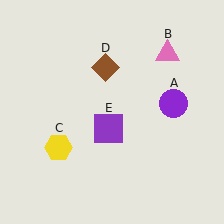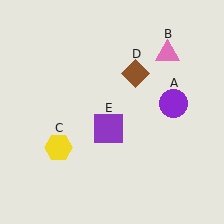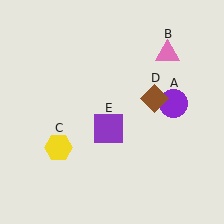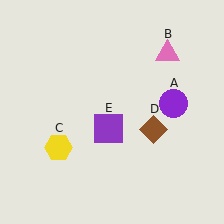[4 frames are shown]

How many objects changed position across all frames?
1 object changed position: brown diamond (object D).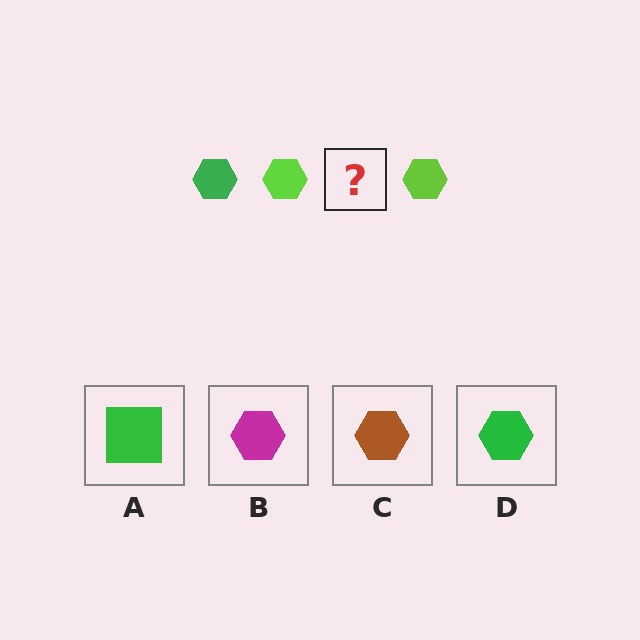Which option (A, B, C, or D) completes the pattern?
D.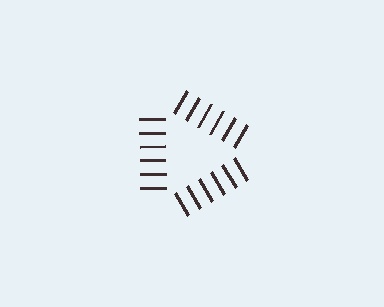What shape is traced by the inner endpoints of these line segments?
An illusory triangle — the line segments terminate on its edges but no continuous stroke is drawn.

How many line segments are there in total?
18 — 6 along each of the 3 edges.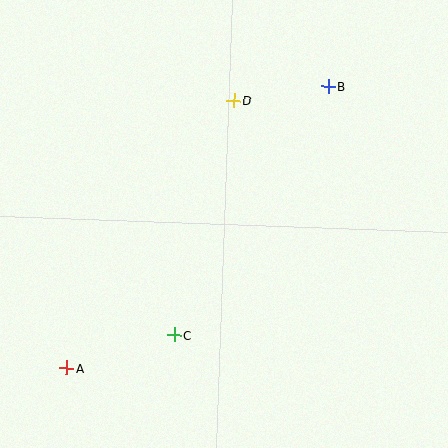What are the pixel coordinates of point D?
Point D is at (234, 100).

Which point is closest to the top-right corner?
Point B is closest to the top-right corner.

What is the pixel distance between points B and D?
The distance between B and D is 95 pixels.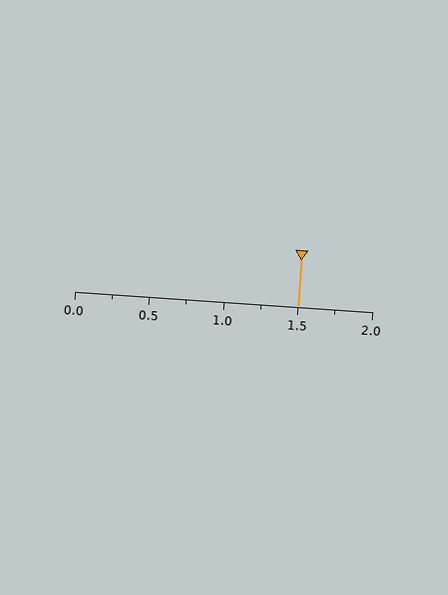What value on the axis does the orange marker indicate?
The marker indicates approximately 1.5.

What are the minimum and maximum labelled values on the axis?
The axis runs from 0.0 to 2.0.